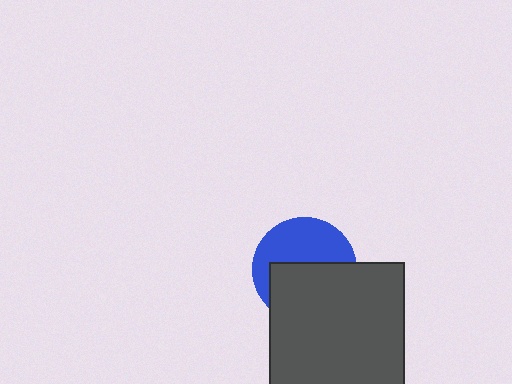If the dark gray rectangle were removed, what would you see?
You would see the complete blue circle.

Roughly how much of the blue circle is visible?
About half of it is visible (roughly 47%).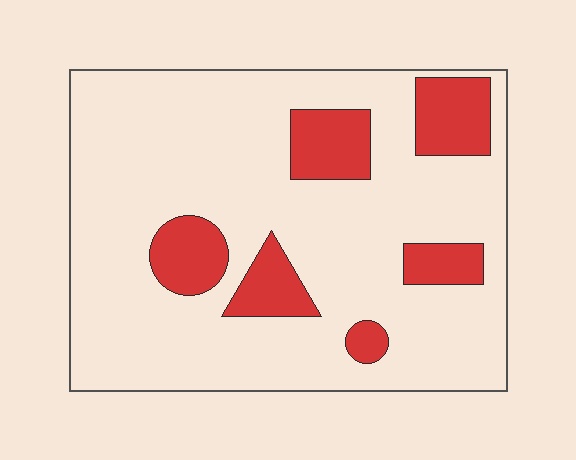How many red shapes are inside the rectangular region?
6.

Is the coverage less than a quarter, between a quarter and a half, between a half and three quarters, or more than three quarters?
Less than a quarter.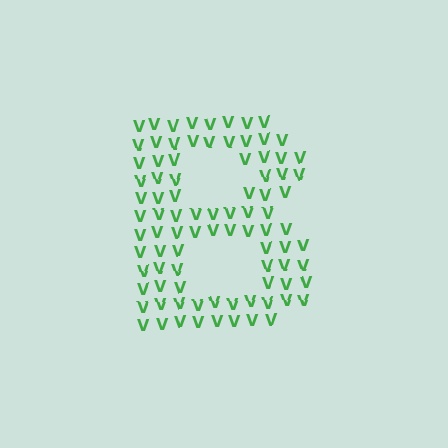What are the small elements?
The small elements are letter V's.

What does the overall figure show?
The overall figure shows the letter B.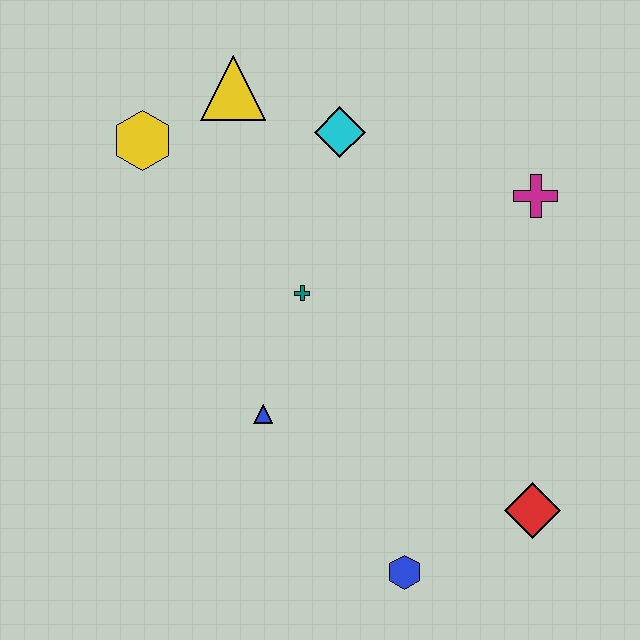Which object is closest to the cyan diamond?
The yellow triangle is closest to the cyan diamond.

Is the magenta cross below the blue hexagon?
No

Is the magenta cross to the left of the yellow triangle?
No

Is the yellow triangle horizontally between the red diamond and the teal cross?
No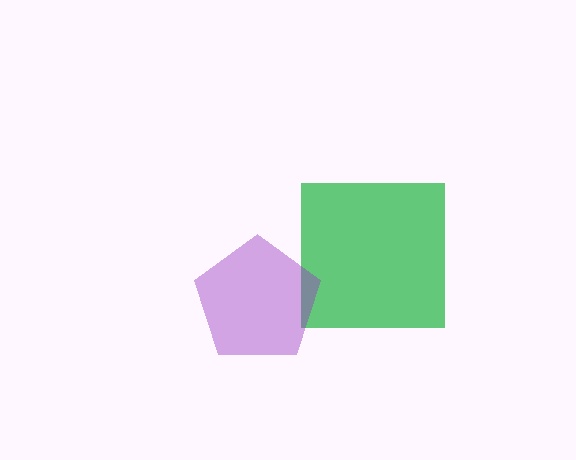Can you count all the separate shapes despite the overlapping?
Yes, there are 2 separate shapes.